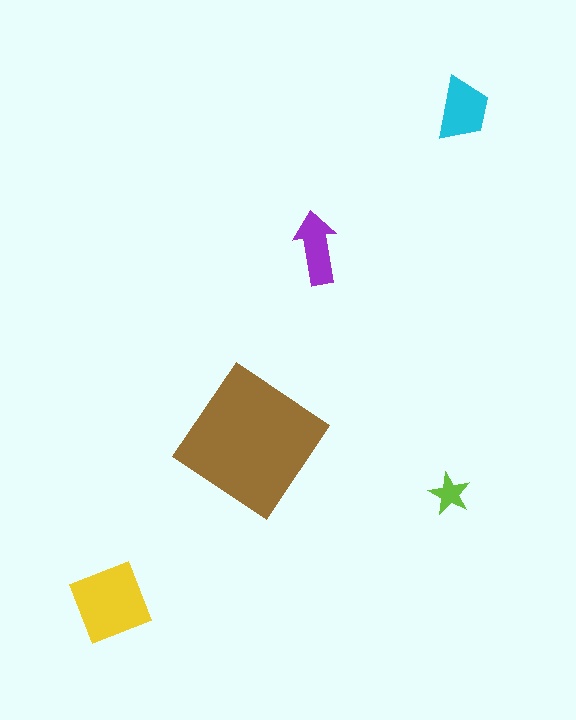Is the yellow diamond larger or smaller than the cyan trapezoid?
Larger.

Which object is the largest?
The brown diamond.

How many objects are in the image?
There are 5 objects in the image.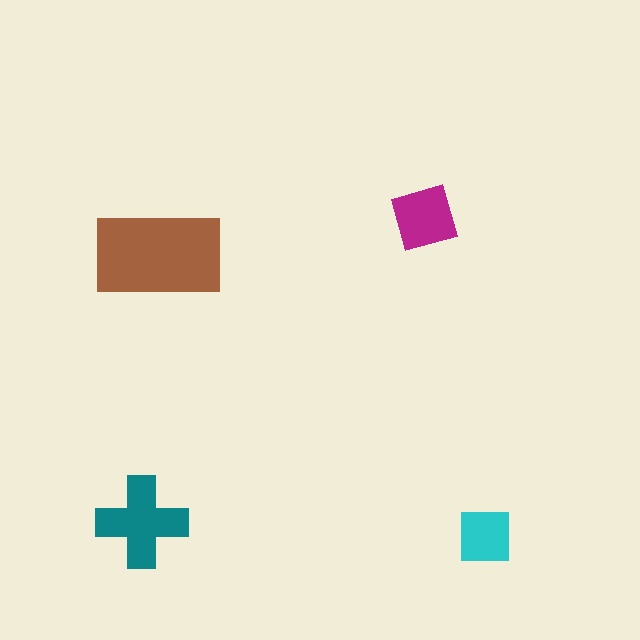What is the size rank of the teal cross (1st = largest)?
2nd.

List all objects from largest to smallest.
The brown rectangle, the teal cross, the magenta diamond, the cyan square.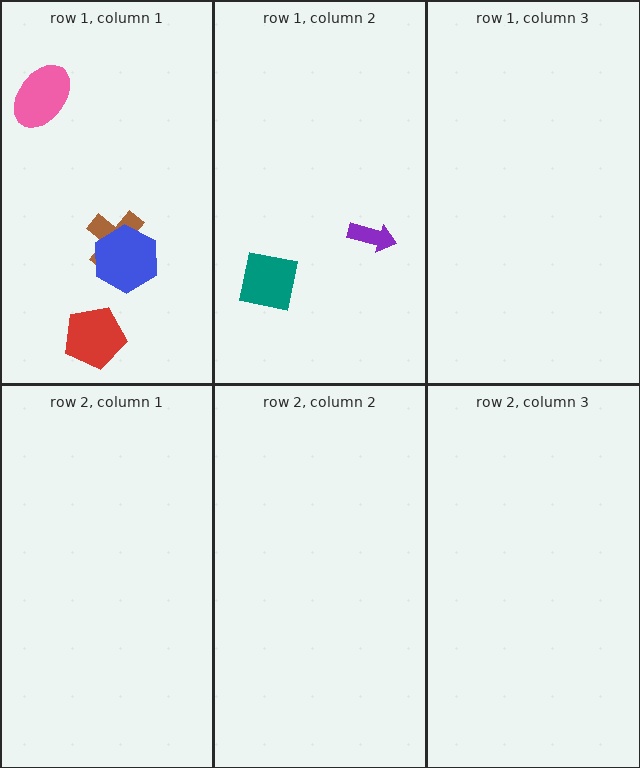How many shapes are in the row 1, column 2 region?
2.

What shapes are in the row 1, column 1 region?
The pink ellipse, the brown cross, the red pentagon, the blue hexagon.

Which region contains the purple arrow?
The row 1, column 2 region.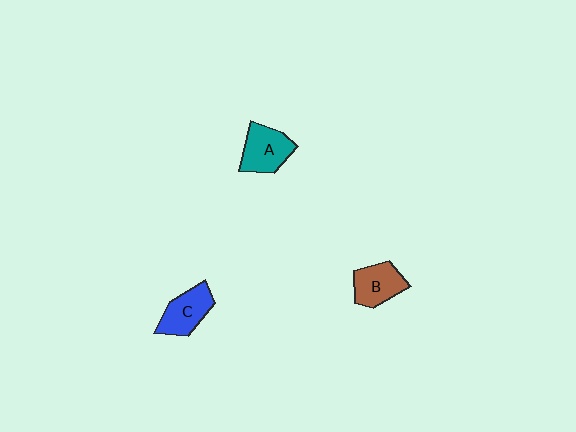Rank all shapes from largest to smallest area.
From largest to smallest: A (teal), C (blue), B (brown).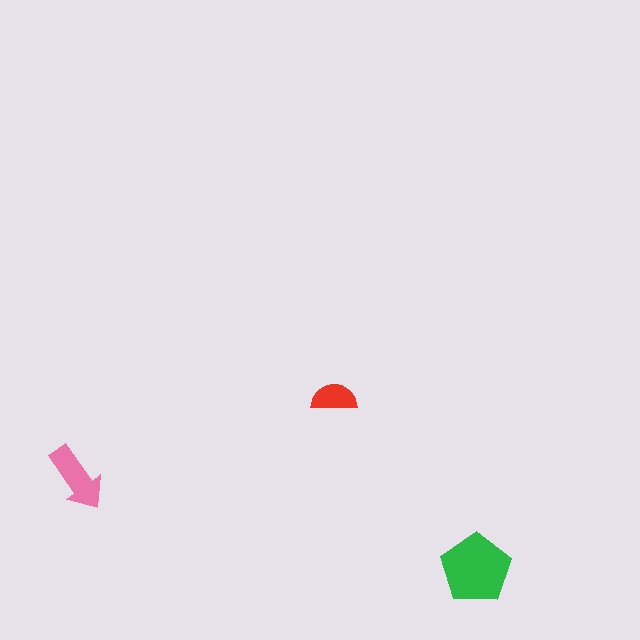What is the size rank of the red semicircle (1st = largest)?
3rd.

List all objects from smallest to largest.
The red semicircle, the pink arrow, the green pentagon.